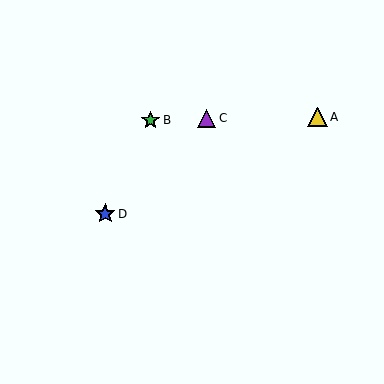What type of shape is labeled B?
Shape B is a green star.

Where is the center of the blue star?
The center of the blue star is at (105, 214).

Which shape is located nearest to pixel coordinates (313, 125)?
The yellow triangle (labeled A) at (318, 117) is nearest to that location.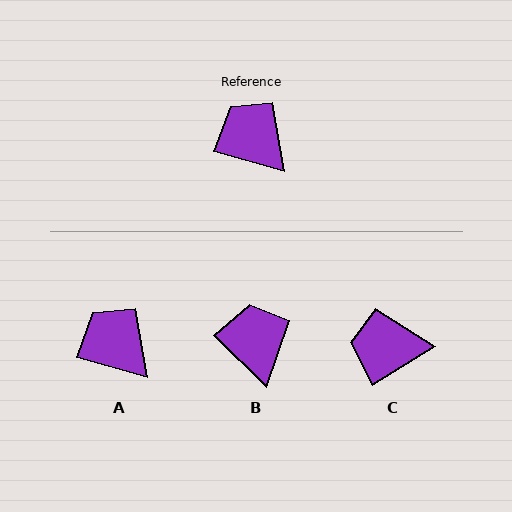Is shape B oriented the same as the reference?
No, it is off by about 29 degrees.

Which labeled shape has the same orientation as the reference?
A.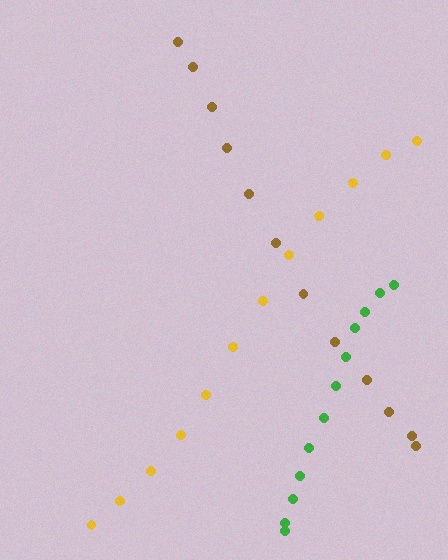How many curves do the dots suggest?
There are 3 distinct paths.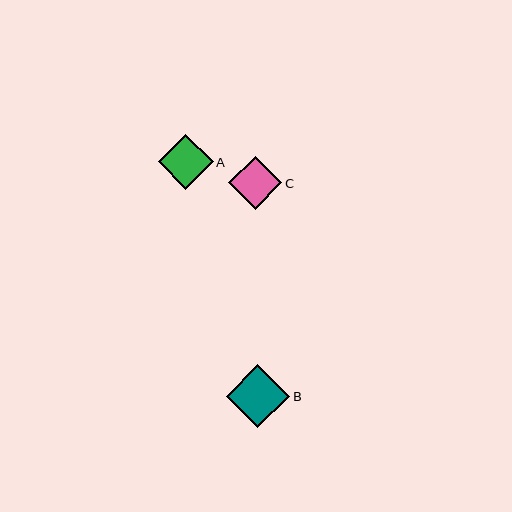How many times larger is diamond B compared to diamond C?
Diamond B is approximately 1.2 times the size of diamond C.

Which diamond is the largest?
Diamond B is the largest with a size of approximately 63 pixels.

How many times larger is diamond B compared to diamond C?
Diamond B is approximately 1.2 times the size of diamond C.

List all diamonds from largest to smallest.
From largest to smallest: B, A, C.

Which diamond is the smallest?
Diamond C is the smallest with a size of approximately 53 pixels.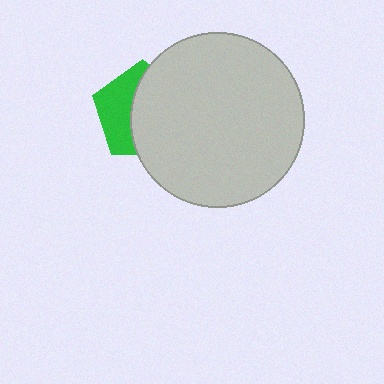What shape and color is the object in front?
The object in front is a light gray circle.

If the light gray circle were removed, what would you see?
You would see the complete green pentagon.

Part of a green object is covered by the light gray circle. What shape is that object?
It is a pentagon.